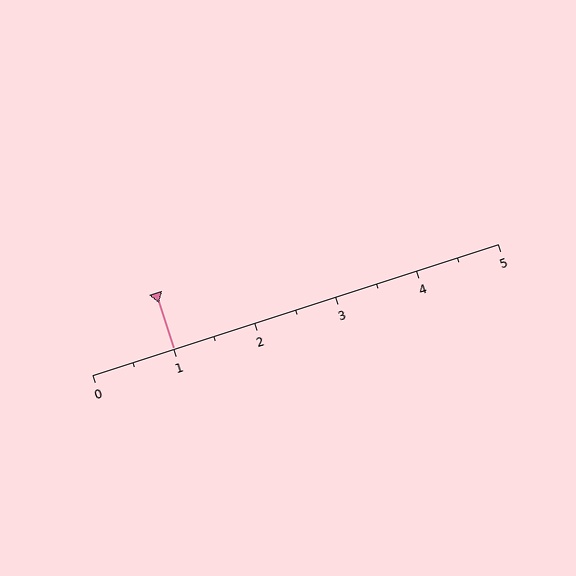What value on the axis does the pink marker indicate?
The marker indicates approximately 1.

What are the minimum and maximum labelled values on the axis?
The axis runs from 0 to 5.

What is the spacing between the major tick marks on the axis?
The major ticks are spaced 1 apart.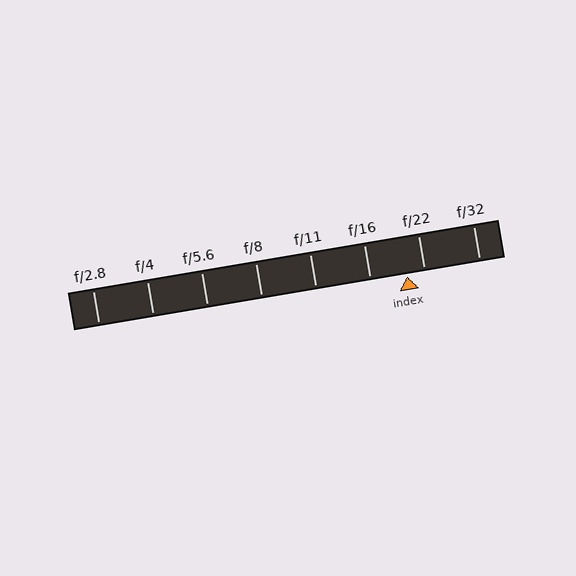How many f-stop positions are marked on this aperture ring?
There are 8 f-stop positions marked.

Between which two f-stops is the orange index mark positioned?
The index mark is between f/16 and f/22.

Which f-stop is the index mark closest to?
The index mark is closest to f/22.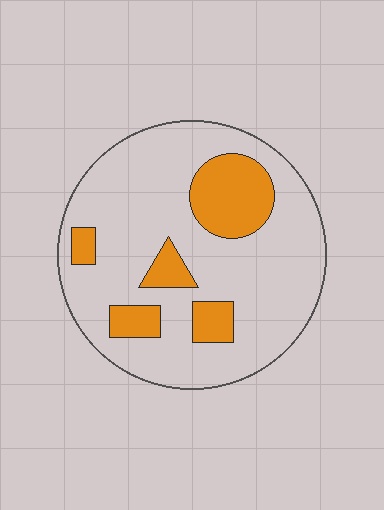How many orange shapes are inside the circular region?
5.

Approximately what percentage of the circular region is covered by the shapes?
Approximately 20%.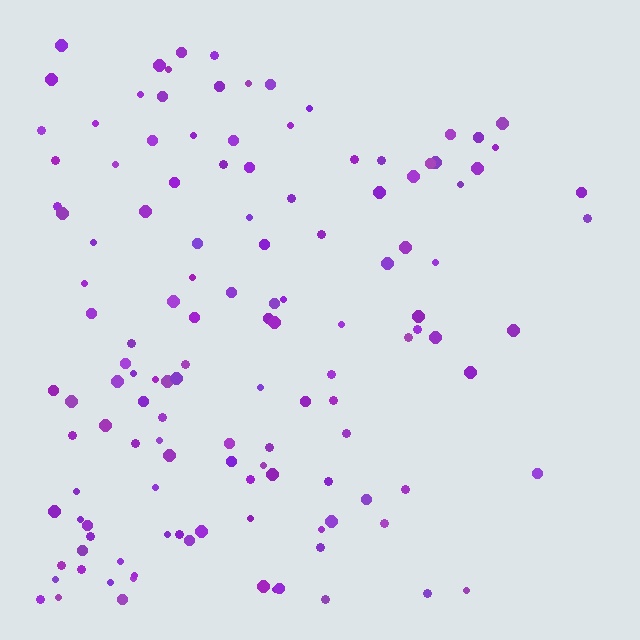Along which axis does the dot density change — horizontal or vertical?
Horizontal.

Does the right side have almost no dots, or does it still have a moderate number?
Still a moderate number, just noticeably fewer than the left.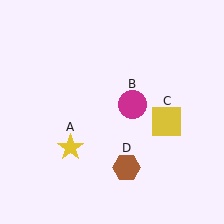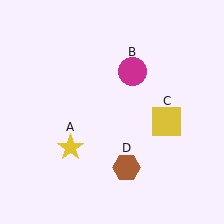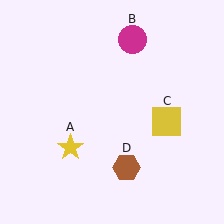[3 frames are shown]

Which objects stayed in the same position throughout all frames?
Yellow star (object A) and yellow square (object C) and brown hexagon (object D) remained stationary.